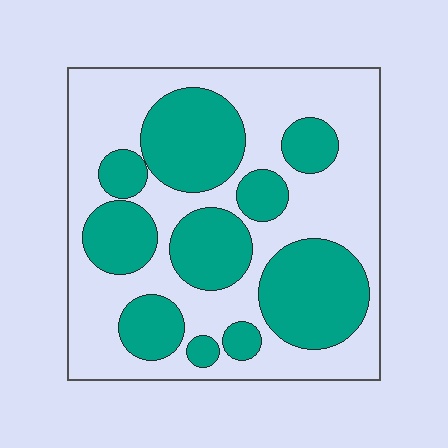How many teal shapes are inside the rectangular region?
10.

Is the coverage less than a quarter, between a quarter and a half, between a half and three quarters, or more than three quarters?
Between a quarter and a half.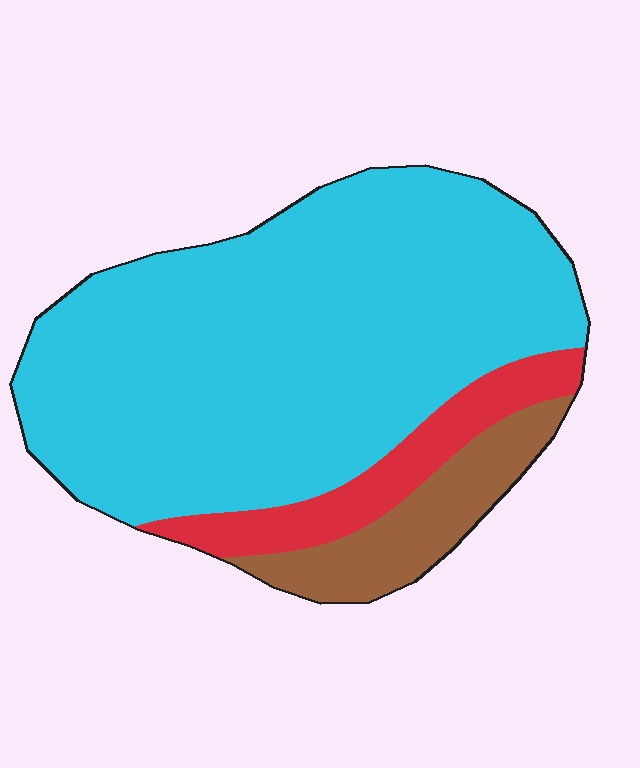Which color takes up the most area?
Cyan, at roughly 75%.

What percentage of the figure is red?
Red covers 12% of the figure.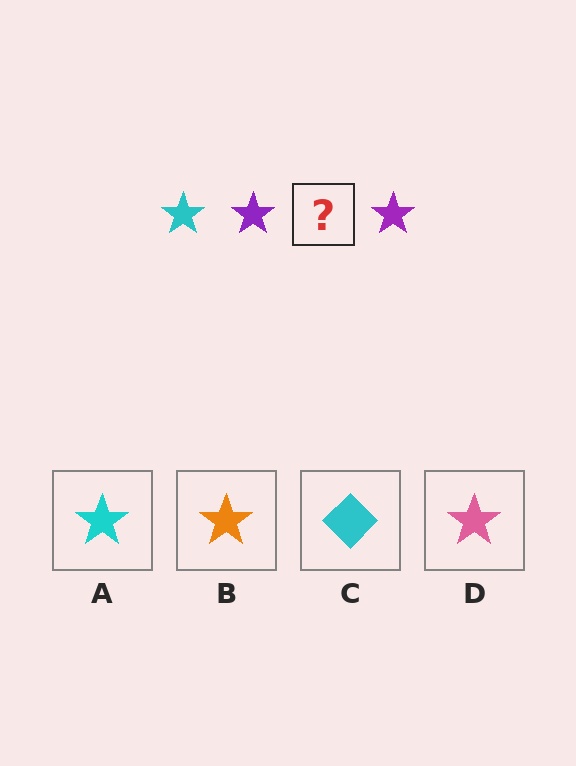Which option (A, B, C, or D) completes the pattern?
A.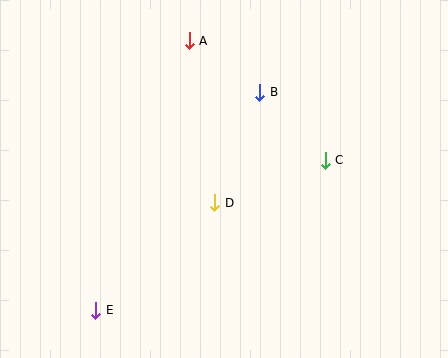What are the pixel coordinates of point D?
Point D is at (215, 203).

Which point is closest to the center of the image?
Point D at (215, 203) is closest to the center.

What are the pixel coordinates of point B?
Point B is at (260, 93).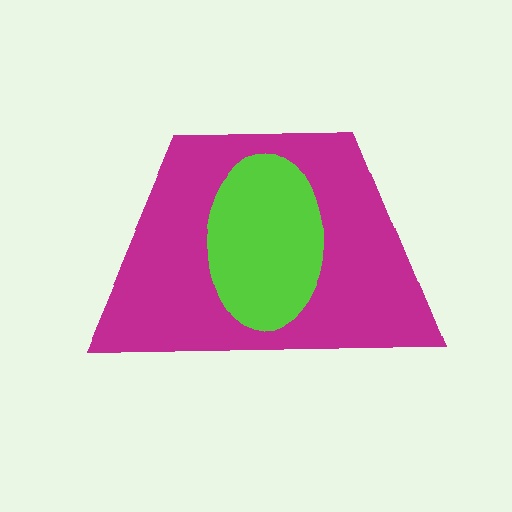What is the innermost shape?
The lime ellipse.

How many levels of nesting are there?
2.